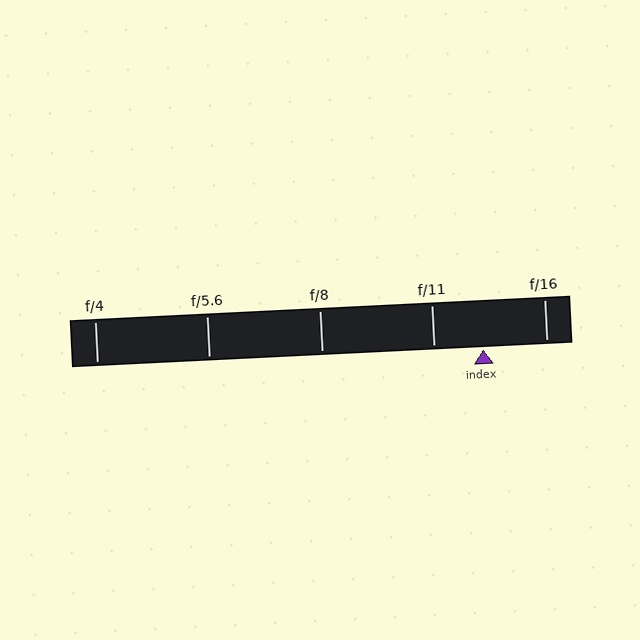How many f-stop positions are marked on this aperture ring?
There are 5 f-stop positions marked.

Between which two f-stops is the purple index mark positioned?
The index mark is between f/11 and f/16.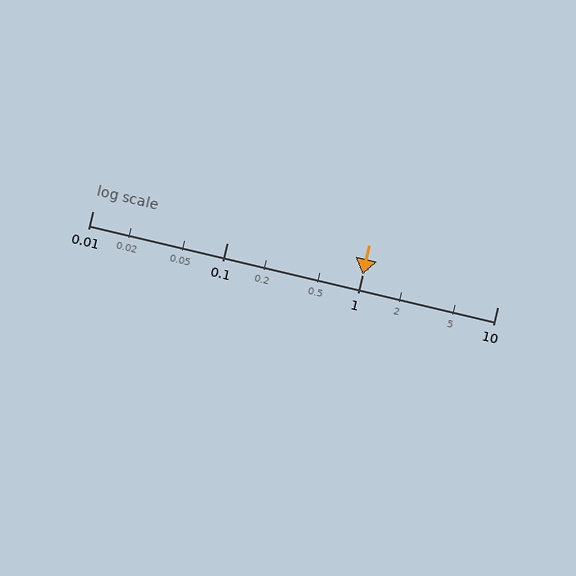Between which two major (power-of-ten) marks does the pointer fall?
The pointer is between 1 and 10.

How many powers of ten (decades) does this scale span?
The scale spans 3 decades, from 0.01 to 10.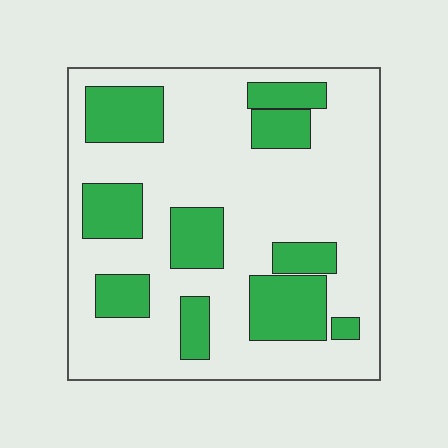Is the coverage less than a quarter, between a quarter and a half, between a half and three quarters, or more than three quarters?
Between a quarter and a half.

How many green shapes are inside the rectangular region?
10.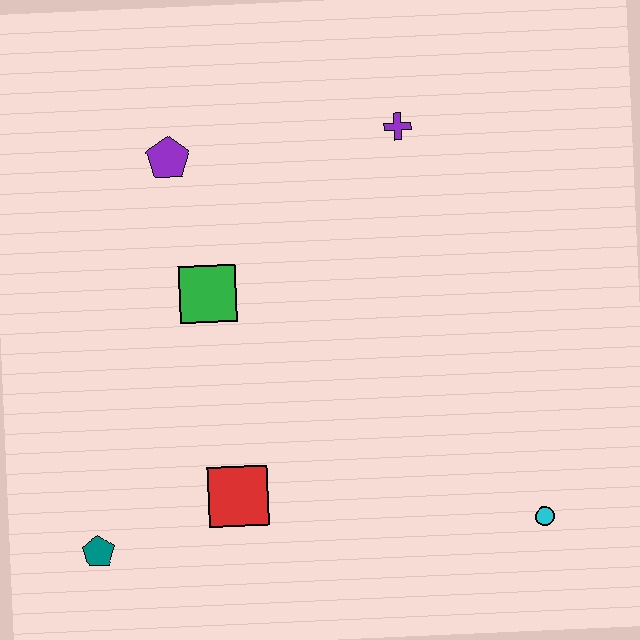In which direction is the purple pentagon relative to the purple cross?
The purple pentagon is to the left of the purple cross.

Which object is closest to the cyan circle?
The red square is closest to the cyan circle.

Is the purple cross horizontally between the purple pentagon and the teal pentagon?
No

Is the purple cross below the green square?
No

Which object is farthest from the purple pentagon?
The cyan circle is farthest from the purple pentagon.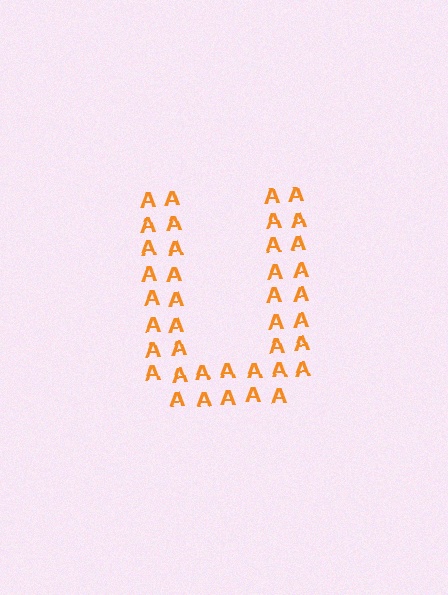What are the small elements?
The small elements are letter A's.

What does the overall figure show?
The overall figure shows the letter U.